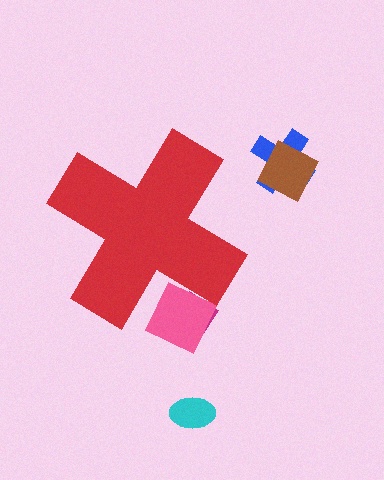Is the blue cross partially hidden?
No, the blue cross is fully visible.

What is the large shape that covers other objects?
A red cross.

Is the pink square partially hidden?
Yes, the pink square is partially hidden behind the red cross.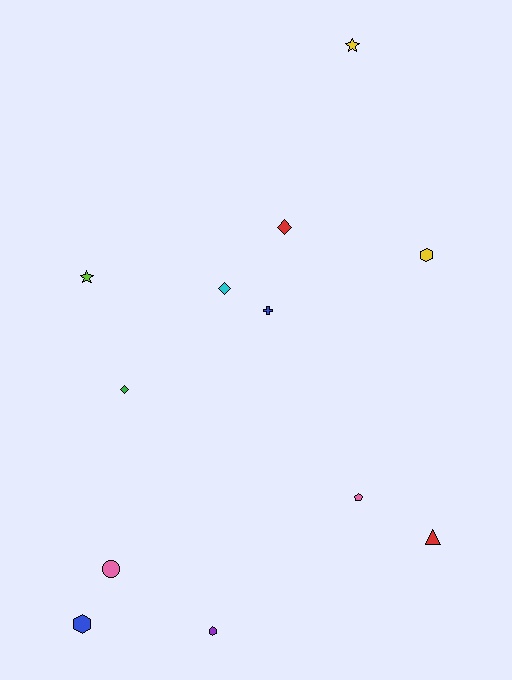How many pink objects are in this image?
There are 2 pink objects.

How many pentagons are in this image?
There is 1 pentagon.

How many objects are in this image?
There are 12 objects.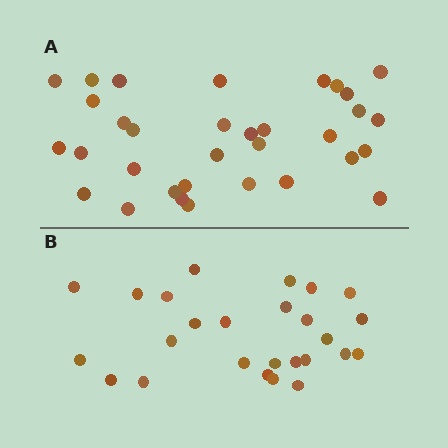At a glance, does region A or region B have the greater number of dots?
Region A (the top region) has more dots.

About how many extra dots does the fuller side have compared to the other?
Region A has roughly 8 or so more dots than region B.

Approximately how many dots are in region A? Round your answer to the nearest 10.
About 30 dots. (The exact count is 33, which rounds to 30.)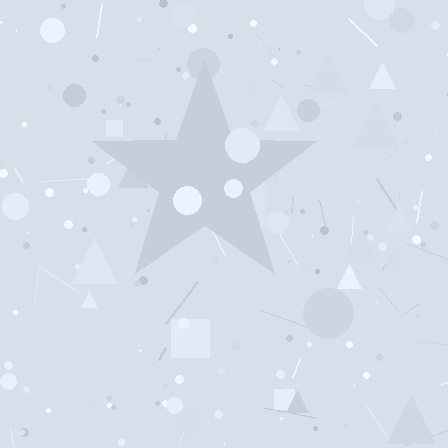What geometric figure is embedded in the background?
A star is embedded in the background.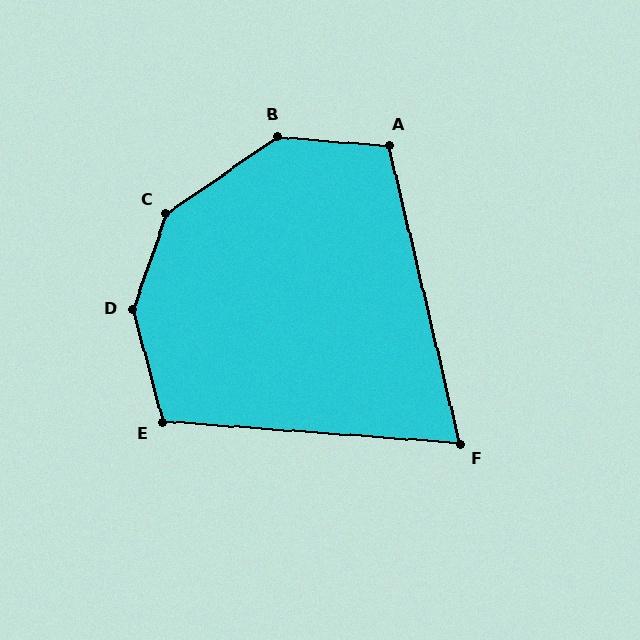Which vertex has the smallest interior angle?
F, at approximately 72 degrees.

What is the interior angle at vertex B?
Approximately 142 degrees (obtuse).